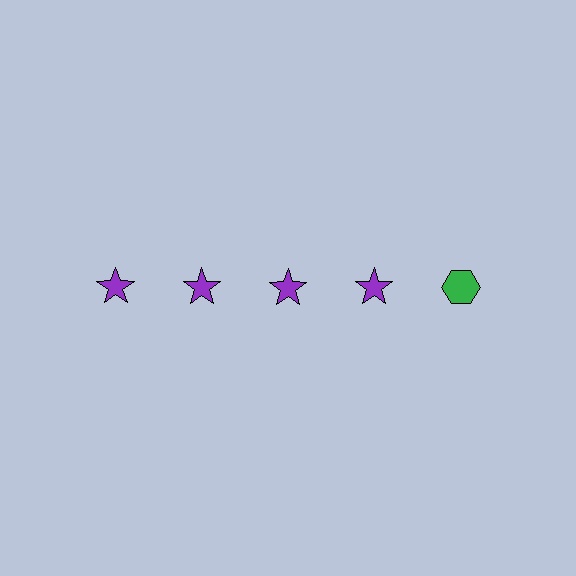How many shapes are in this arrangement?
There are 5 shapes arranged in a grid pattern.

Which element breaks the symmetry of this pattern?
The green hexagon in the top row, rightmost column breaks the symmetry. All other shapes are purple stars.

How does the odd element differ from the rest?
It differs in both color (green instead of purple) and shape (hexagon instead of star).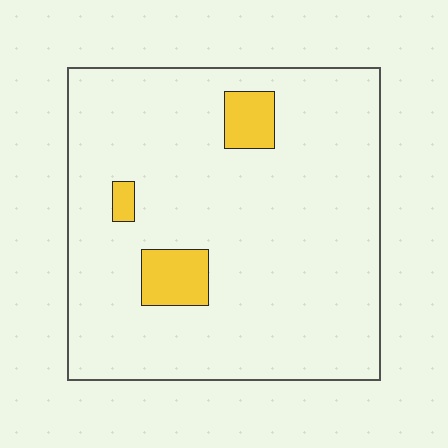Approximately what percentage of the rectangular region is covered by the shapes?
Approximately 10%.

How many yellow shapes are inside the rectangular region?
3.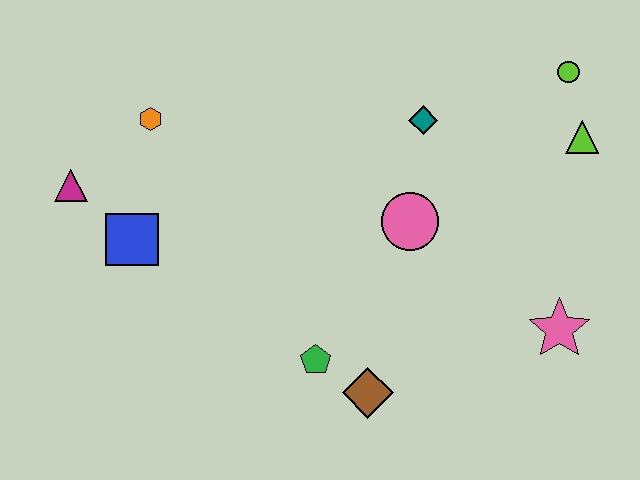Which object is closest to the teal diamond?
The pink circle is closest to the teal diamond.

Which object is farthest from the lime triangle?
The magenta triangle is farthest from the lime triangle.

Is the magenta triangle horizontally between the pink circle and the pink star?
No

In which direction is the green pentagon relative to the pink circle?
The green pentagon is below the pink circle.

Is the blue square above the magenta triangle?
No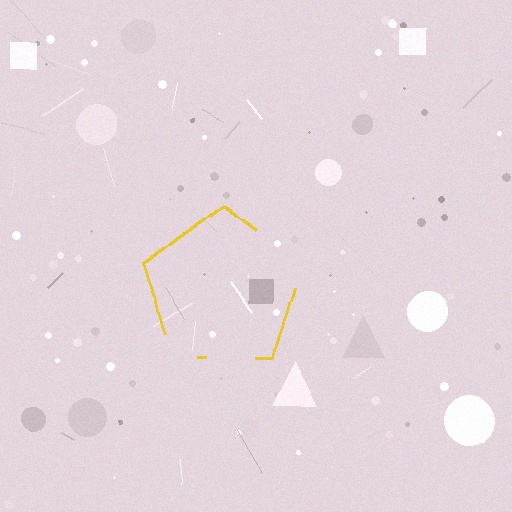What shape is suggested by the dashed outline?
The dashed outline suggests a pentagon.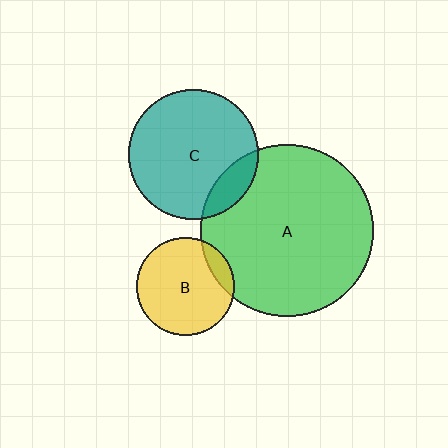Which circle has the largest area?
Circle A (green).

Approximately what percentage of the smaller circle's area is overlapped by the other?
Approximately 15%.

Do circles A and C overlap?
Yes.